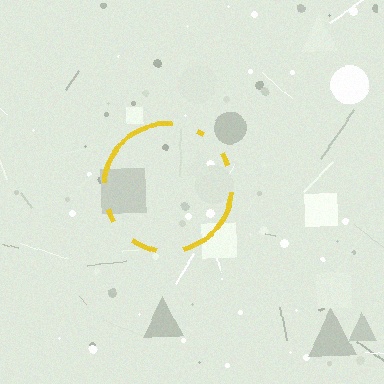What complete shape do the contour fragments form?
The contour fragments form a circle.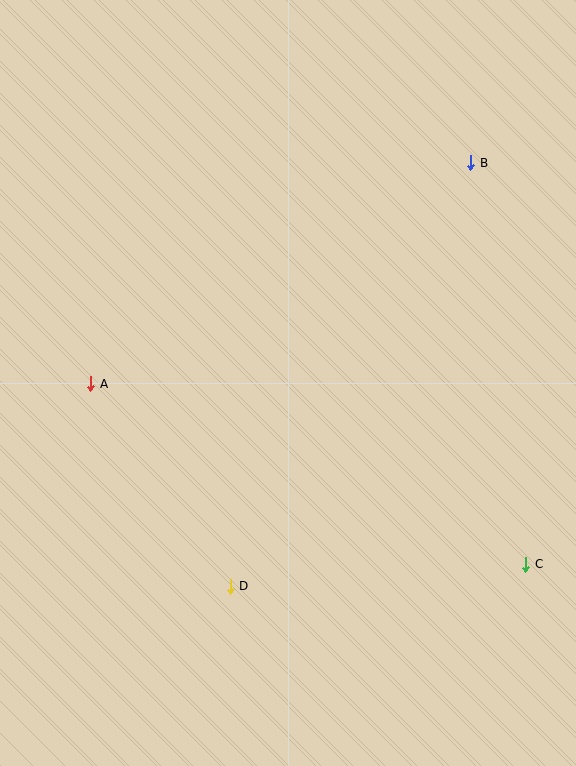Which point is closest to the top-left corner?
Point A is closest to the top-left corner.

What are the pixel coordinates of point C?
Point C is at (526, 564).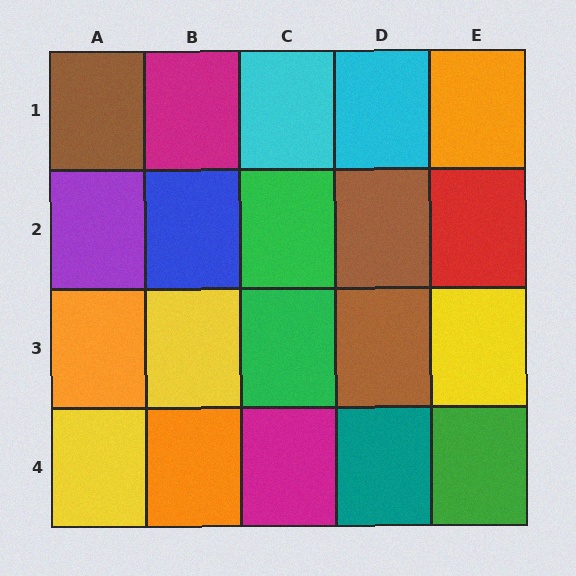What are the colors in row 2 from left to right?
Purple, blue, green, brown, red.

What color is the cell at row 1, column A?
Brown.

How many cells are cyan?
2 cells are cyan.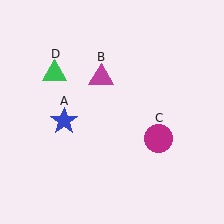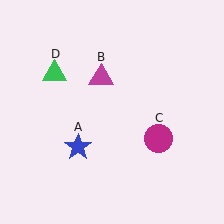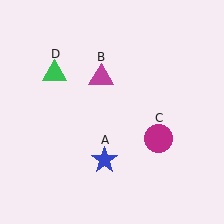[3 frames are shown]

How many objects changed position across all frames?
1 object changed position: blue star (object A).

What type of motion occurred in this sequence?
The blue star (object A) rotated counterclockwise around the center of the scene.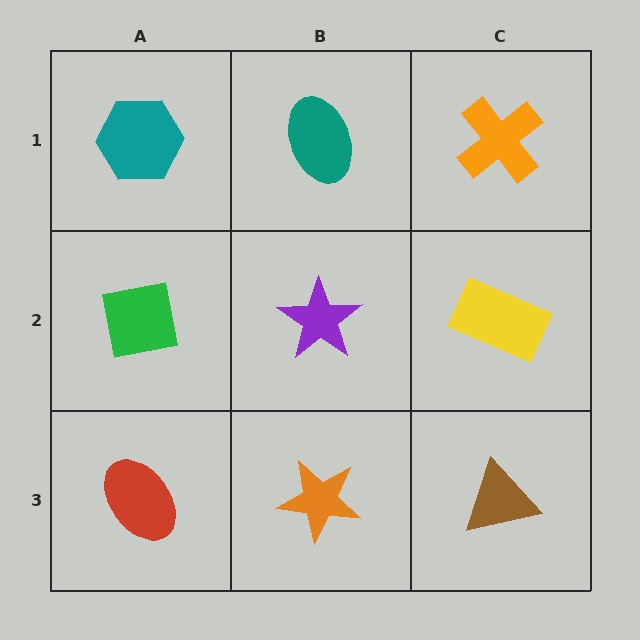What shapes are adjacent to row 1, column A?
A green square (row 2, column A), a teal ellipse (row 1, column B).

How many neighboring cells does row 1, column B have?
3.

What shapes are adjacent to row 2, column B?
A teal ellipse (row 1, column B), an orange star (row 3, column B), a green square (row 2, column A), a yellow rectangle (row 2, column C).